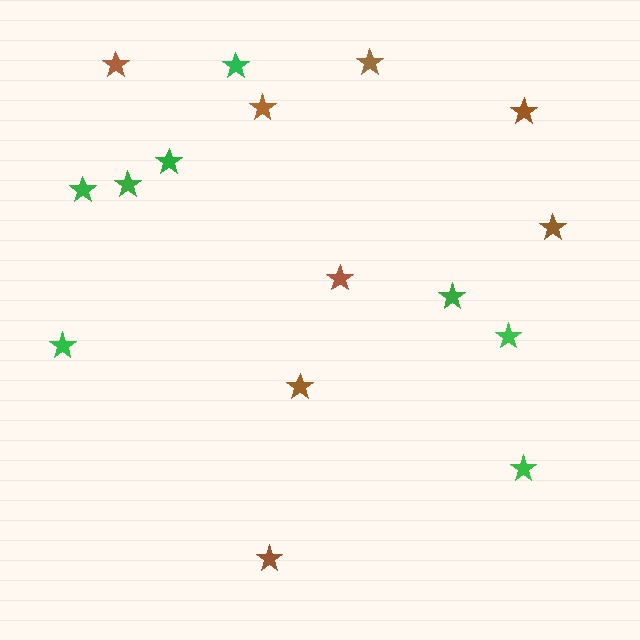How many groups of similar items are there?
There are 2 groups: one group of green stars (8) and one group of brown stars (8).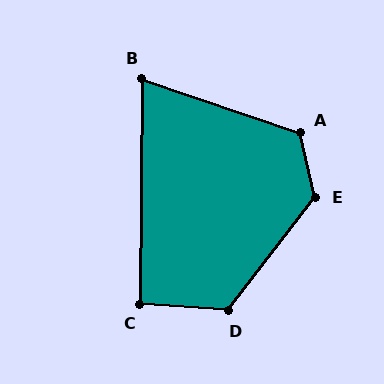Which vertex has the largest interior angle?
E, at approximately 129 degrees.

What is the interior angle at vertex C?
Approximately 93 degrees (approximately right).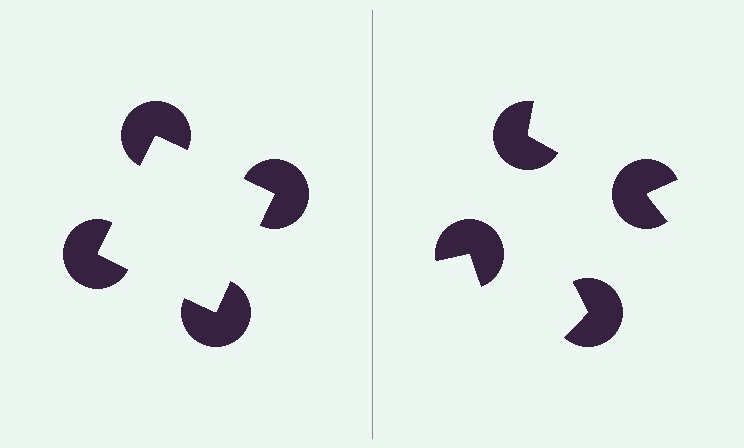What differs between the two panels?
The pac-man discs are positioned identically on both sides; only the wedge orientations differ. On the left they align to a square; on the right they are misaligned.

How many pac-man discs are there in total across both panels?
8 — 4 on each side.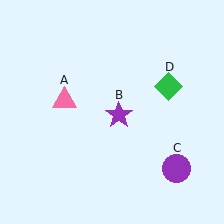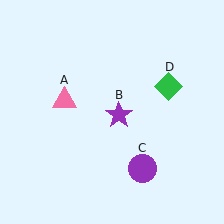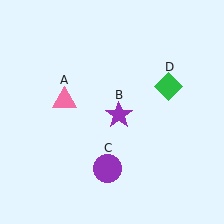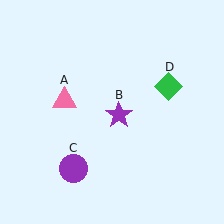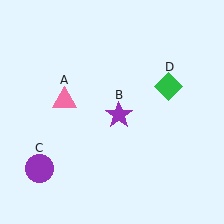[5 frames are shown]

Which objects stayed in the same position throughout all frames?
Pink triangle (object A) and purple star (object B) and green diamond (object D) remained stationary.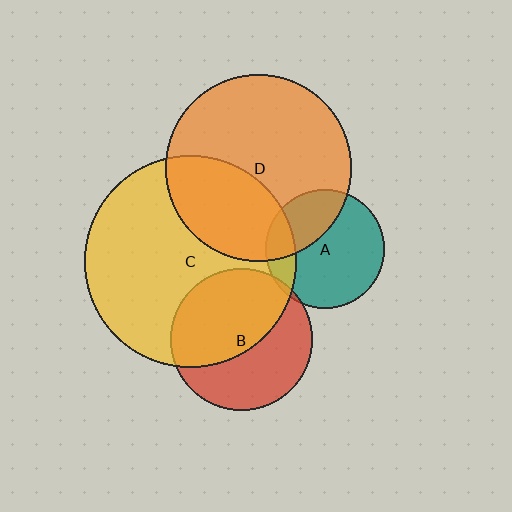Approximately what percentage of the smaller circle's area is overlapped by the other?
Approximately 5%.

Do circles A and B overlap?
Yes.